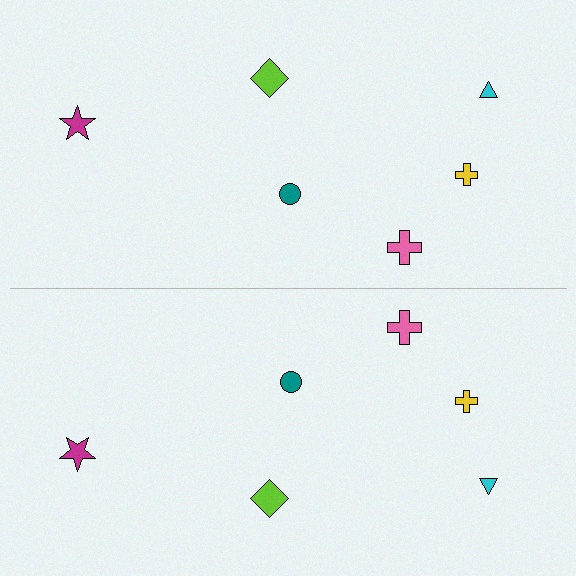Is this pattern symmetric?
Yes, this pattern has bilateral (reflection) symmetry.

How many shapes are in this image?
There are 12 shapes in this image.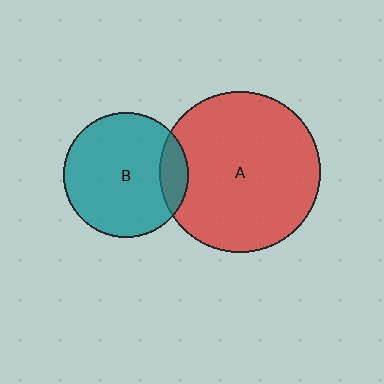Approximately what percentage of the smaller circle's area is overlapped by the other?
Approximately 15%.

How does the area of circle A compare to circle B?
Approximately 1.7 times.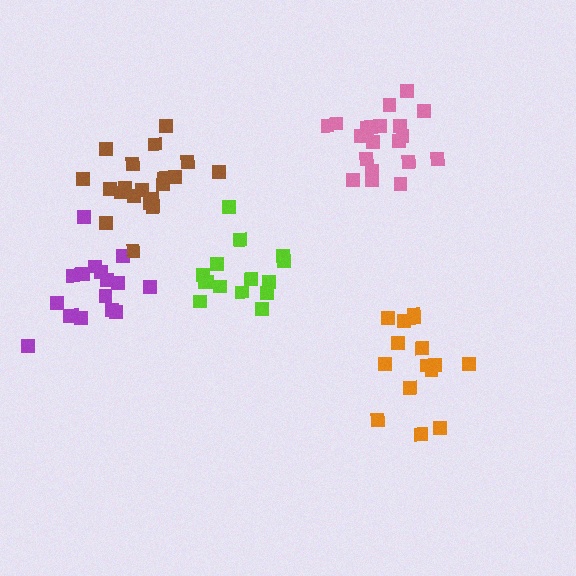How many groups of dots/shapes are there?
There are 5 groups.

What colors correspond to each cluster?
The clusters are colored: purple, lime, pink, orange, brown.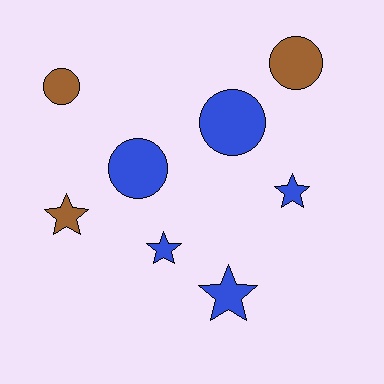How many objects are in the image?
There are 8 objects.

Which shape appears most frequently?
Circle, with 4 objects.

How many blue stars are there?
There are 3 blue stars.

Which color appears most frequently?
Blue, with 5 objects.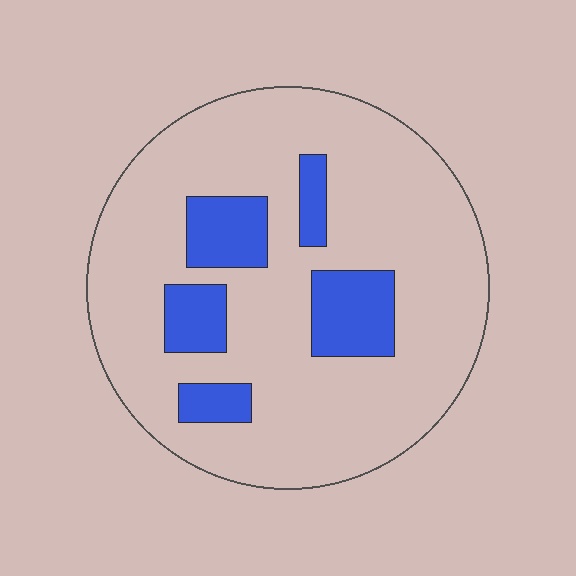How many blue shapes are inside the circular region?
5.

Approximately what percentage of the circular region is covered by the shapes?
Approximately 20%.